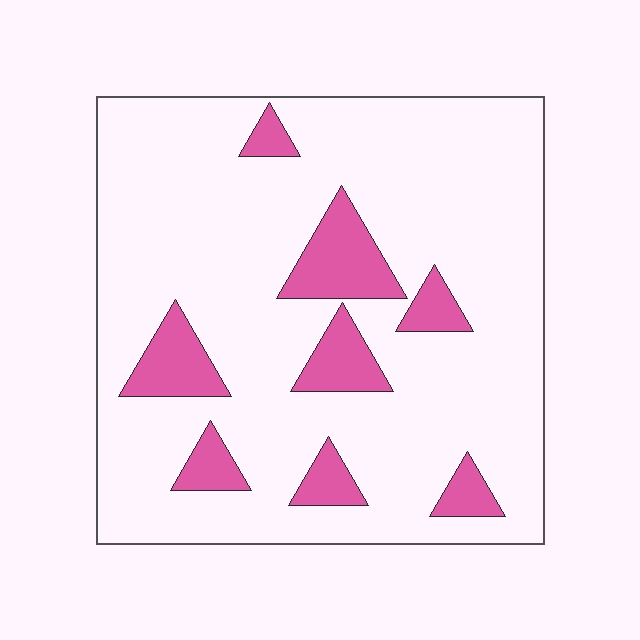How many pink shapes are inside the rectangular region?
8.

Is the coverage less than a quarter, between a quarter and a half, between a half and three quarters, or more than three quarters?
Less than a quarter.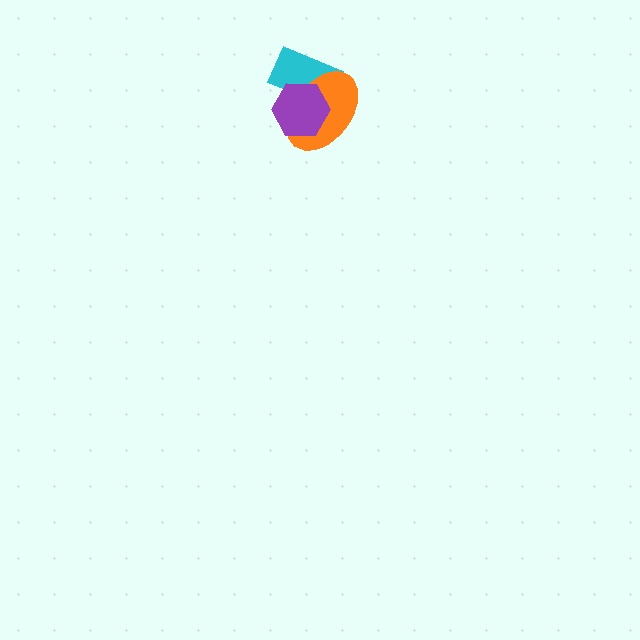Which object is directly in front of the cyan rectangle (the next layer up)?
The orange ellipse is directly in front of the cyan rectangle.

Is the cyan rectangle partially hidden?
Yes, it is partially covered by another shape.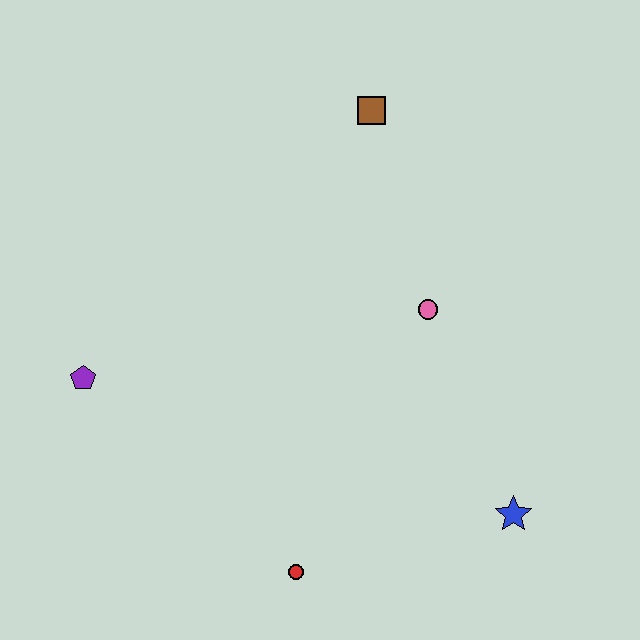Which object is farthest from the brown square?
The red circle is farthest from the brown square.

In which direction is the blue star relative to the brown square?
The blue star is below the brown square.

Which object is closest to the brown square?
The pink circle is closest to the brown square.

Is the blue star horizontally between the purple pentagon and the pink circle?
No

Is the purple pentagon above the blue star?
Yes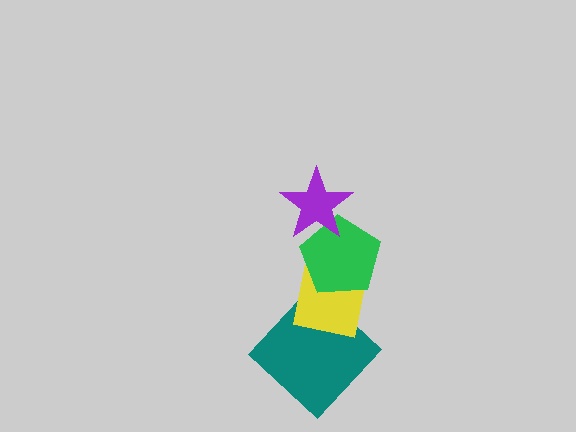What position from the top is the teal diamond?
The teal diamond is 4th from the top.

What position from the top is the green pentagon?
The green pentagon is 2nd from the top.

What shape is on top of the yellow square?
The green pentagon is on top of the yellow square.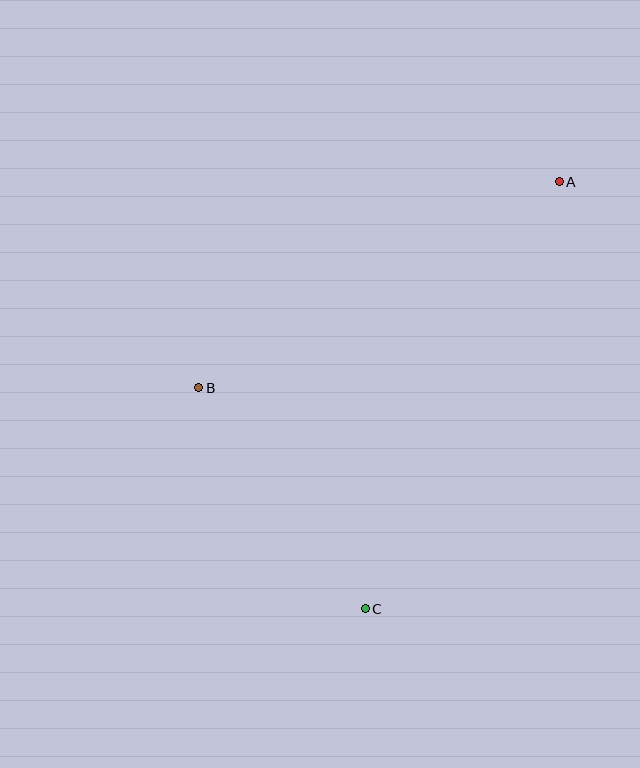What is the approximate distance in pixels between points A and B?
The distance between A and B is approximately 415 pixels.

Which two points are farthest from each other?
Points A and C are farthest from each other.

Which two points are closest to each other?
Points B and C are closest to each other.